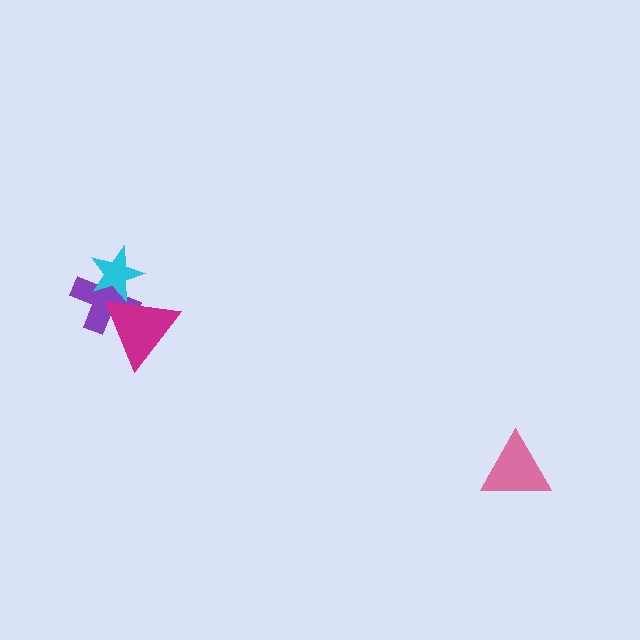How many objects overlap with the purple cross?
2 objects overlap with the purple cross.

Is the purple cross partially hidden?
Yes, it is partially covered by another shape.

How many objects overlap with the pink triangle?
0 objects overlap with the pink triangle.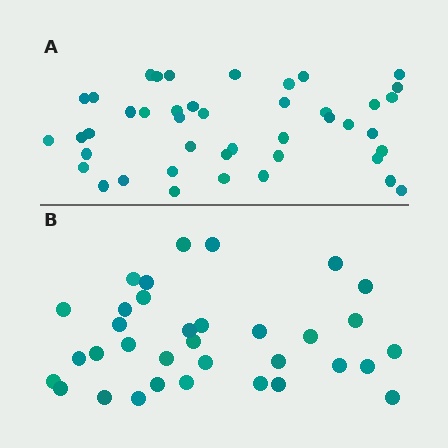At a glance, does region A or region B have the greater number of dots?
Region A (the top region) has more dots.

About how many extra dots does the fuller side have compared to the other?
Region A has roughly 8 or so more dots than region B.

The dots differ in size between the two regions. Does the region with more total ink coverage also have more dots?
No. Region B has more total ink coverage because its dots are larger, but region A actually contains more individual dots. Total area can be misleading — the number of items is what matters here.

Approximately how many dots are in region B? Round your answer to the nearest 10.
About 30 dots. (The exact count is 34, which rounds to 30.)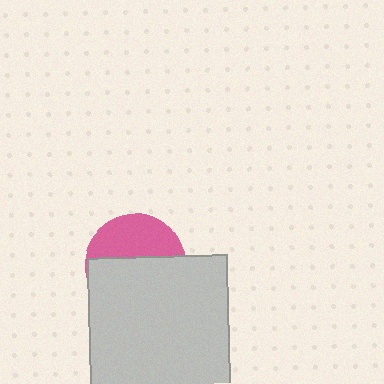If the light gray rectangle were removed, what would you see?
You would see the complete pink circle.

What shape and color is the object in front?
The object in front is a light gray rectangle.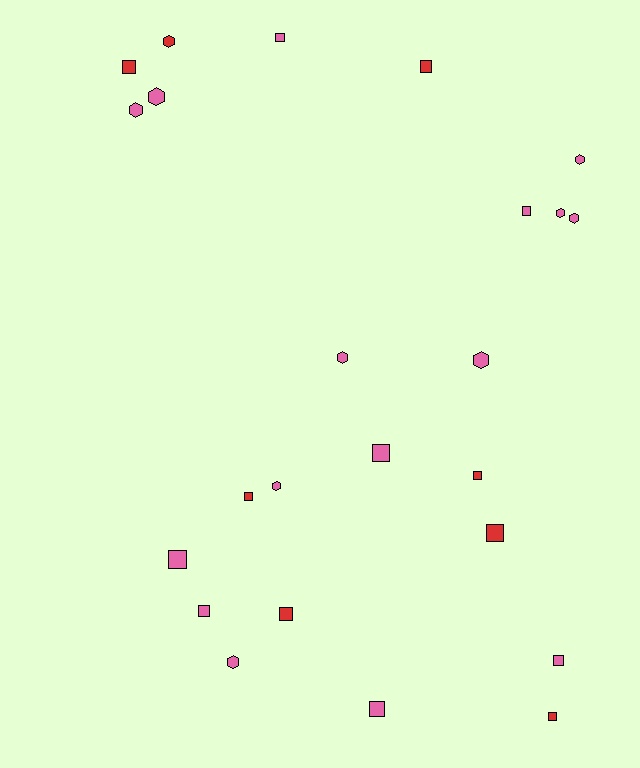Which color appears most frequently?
Pink, with 16 objects.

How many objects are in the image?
There are 24 objects.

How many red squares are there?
There are 7 red squares.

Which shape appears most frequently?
Square, with 14 objects.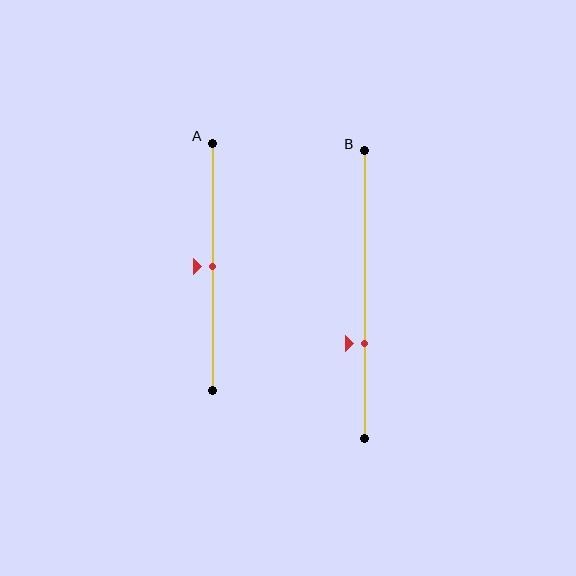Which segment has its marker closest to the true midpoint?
Segment A has its marker closest to the true midpoint.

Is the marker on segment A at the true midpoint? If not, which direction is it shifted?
Yes, the marker on segment A is at the true midpoint.